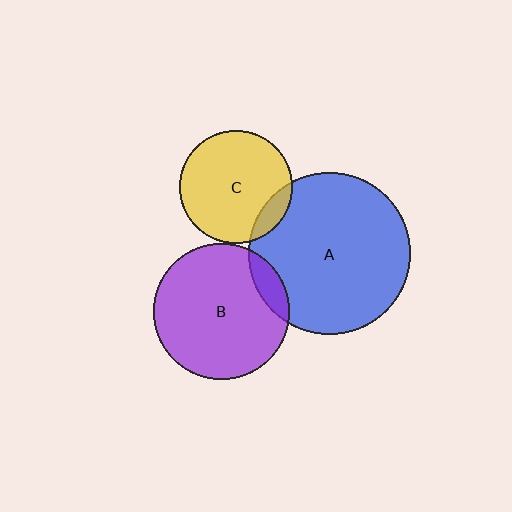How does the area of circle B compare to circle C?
Approximately 1.5 times.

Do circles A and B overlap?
Yes.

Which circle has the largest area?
Circle A (blue).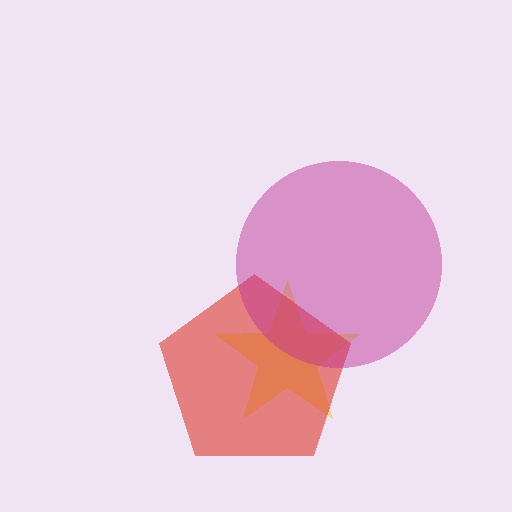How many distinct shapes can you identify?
There are 3 distinct shapes: a yellow star, a red pentagon, a magenta circle.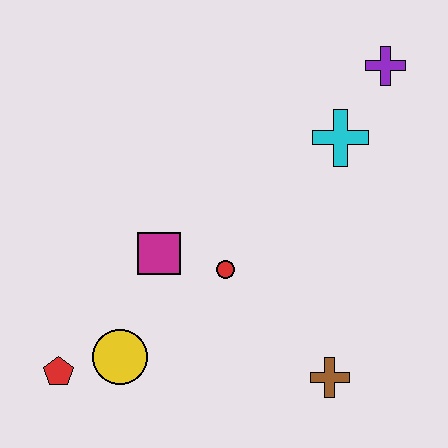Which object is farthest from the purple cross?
The red pentagon is farthest from the purple cross.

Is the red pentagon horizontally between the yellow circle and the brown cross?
No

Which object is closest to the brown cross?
The red circle is closest to the brown cross.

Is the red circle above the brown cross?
Yes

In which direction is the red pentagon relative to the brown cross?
The red pentagon is to the left of the brown cross.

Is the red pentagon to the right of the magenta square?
No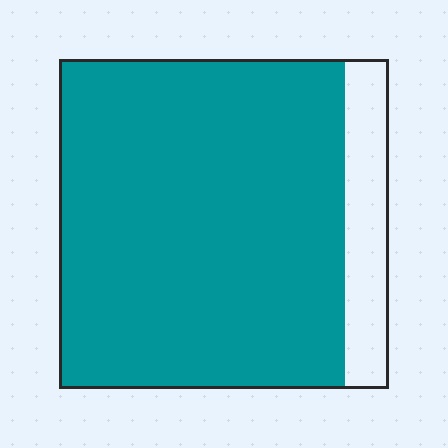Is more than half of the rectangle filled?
Yes.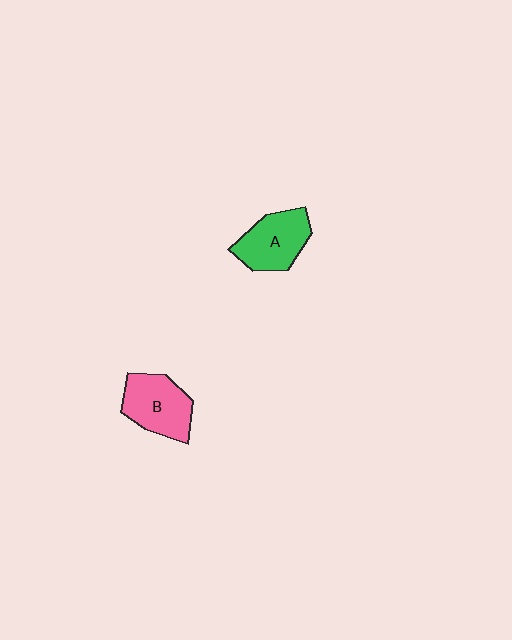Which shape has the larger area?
Shape B (pink).